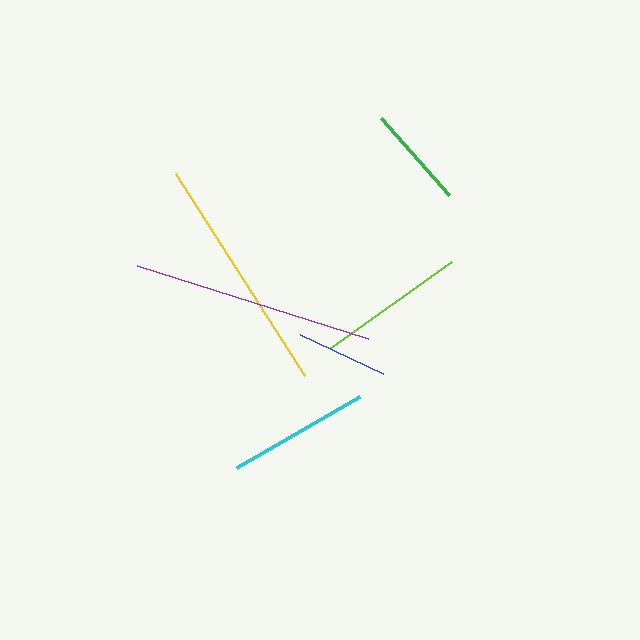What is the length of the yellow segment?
The yellow segment is approximately 239 pixels long.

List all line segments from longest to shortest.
From longest to shortest: purple, yellow, lime, cyan, green, blue.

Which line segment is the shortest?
The blue line is the shortest at approximately 92 pixels.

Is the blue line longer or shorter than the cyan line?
The cyan line is longer than the blue line.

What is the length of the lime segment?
The lime segment is approximately 150 pixels long.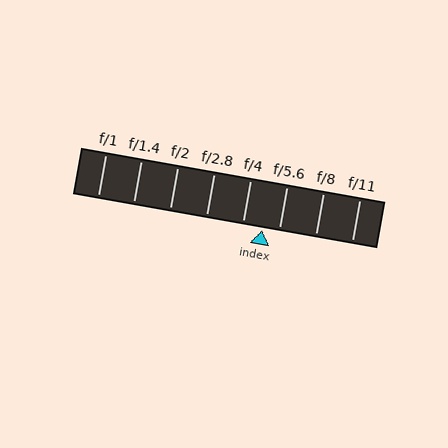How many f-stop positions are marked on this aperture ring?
There are 8 f-stop positions marked.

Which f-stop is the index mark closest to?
The index mark is closest to f/5.6.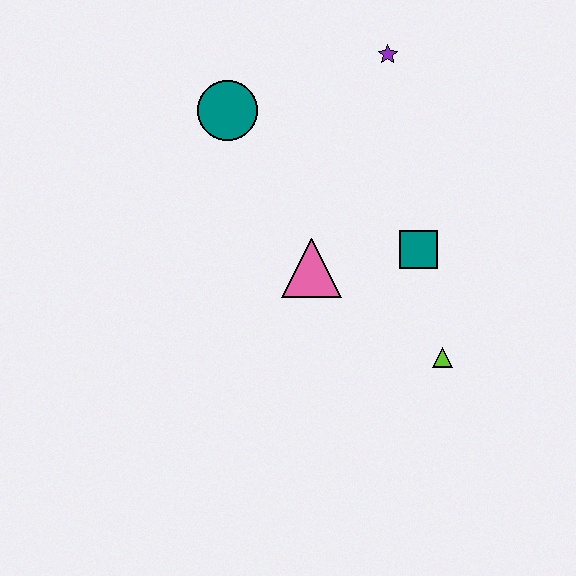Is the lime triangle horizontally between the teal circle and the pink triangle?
No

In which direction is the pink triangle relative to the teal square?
The pink triangle is to the left of the teal square.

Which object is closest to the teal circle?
The purple star is closest to the teal circle.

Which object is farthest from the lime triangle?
The teal circle is farthest from the lime triangle.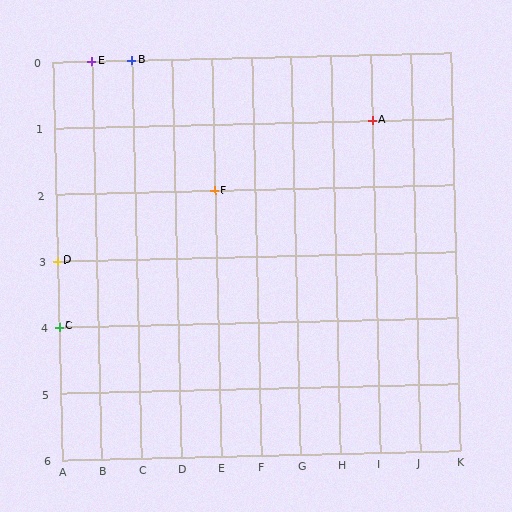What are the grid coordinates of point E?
Point E is at grid coordinates (B, 0).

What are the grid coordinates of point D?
Point D is at grid coordinates (A, 3).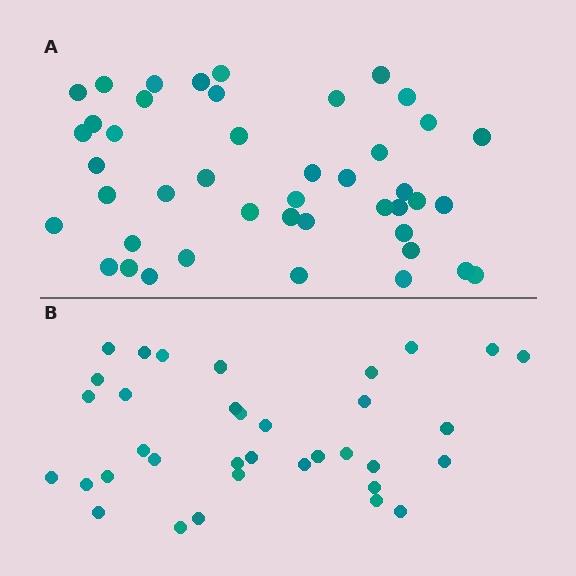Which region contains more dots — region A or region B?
Region A (the top region) has more dots.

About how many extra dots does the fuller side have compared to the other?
Region A has roughly 8 or so more dots than region B.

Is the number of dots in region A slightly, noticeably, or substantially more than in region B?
Region A has noticeably more, but not dramatically so. The ratio is roughly 1.3 to 1.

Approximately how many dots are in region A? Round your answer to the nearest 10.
About 40 dots. (The exact count is 44, which rounds to 40.)